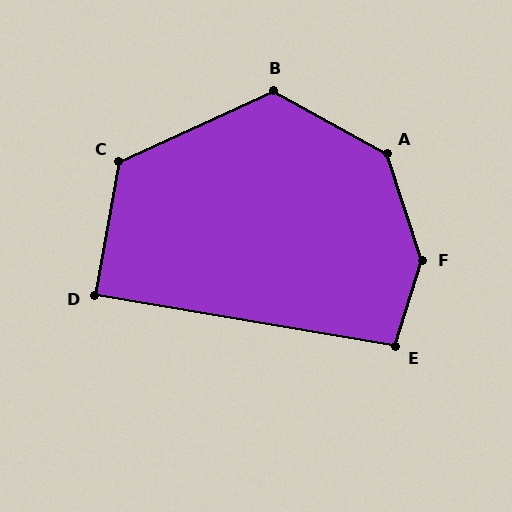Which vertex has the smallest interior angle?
D, at approximately 89 degrees.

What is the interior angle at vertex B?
Approximately 126 degrees (obtuse).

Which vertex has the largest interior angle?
F, at approximately 144 degrees.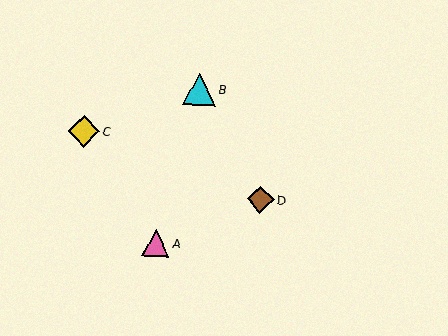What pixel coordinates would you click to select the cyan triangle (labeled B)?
Click at (199, 89) to select the cyan triangle B.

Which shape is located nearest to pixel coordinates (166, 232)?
The pink triangle (labeled A) at (156, 243) is nearest to that location.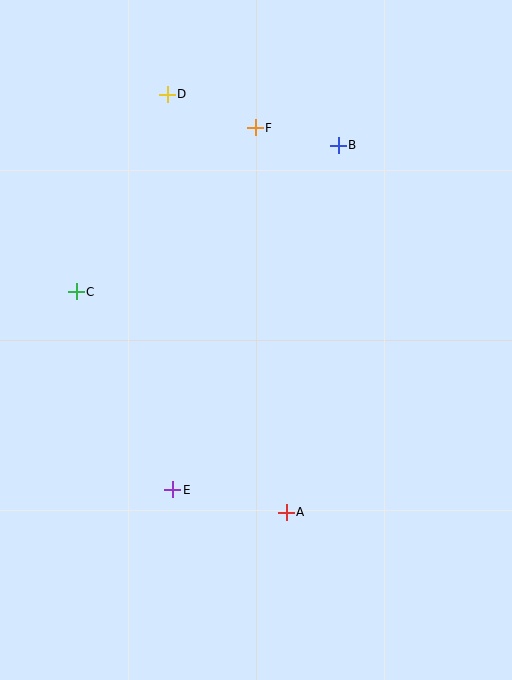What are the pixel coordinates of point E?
Point E is at (173, 490).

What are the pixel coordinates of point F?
Point F is at (255, 128).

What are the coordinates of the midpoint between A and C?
The midpoint between A and C is at (181, 402).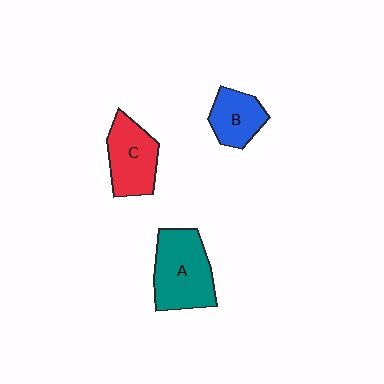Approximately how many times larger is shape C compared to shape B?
Approximately 1.3 times.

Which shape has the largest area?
Shape A (teal).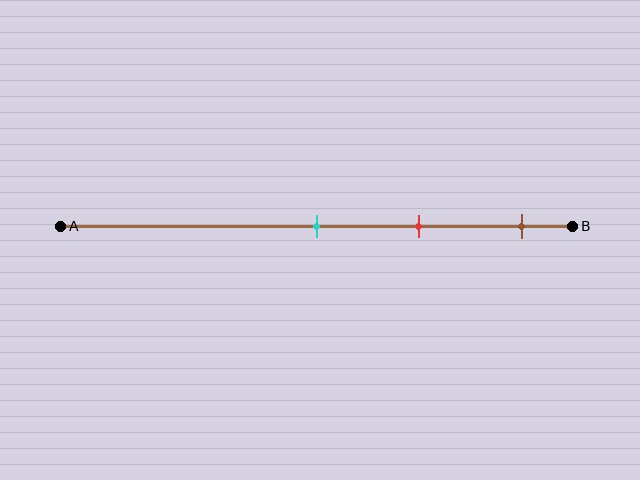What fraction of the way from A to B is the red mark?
The red mark is approximately 70% (0.7) of the way from A to B.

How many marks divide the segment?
There are 3 marks dividing the segment.